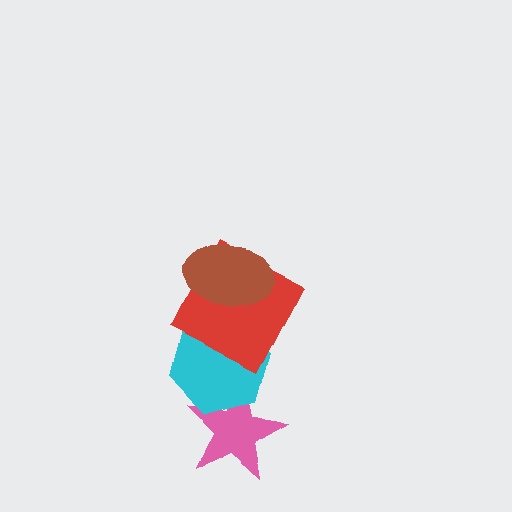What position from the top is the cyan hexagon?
The cyan hexagon is 3rd from the top.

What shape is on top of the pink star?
The cyan hexagon is on top of the pink star.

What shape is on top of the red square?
The brown ellipse is on top of the red square.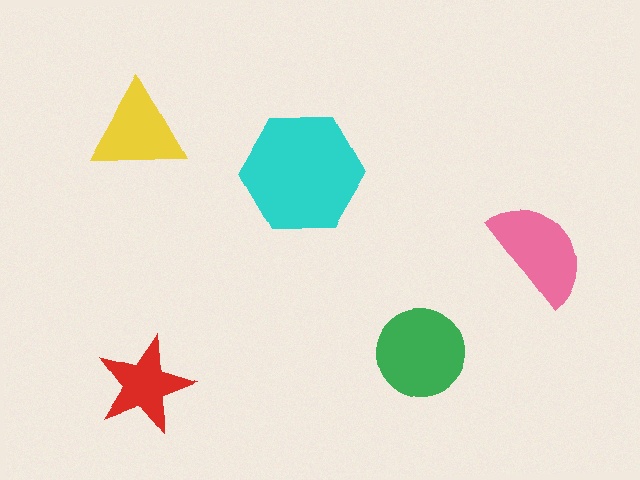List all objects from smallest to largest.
The red star, the yellow triangle, the pink semicircle, the green circle, the cyan hexagon.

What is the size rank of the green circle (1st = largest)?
2nd.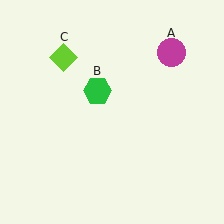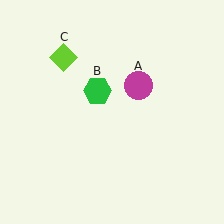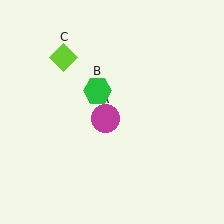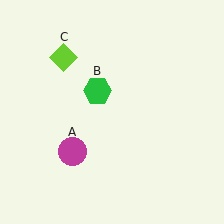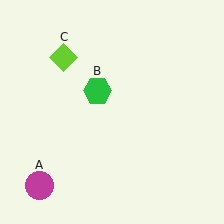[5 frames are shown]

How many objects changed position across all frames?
1 object changed position: magenta circle (object A).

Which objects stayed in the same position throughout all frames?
Green hexagon (object B) and lime diamond (object C) remained stationary.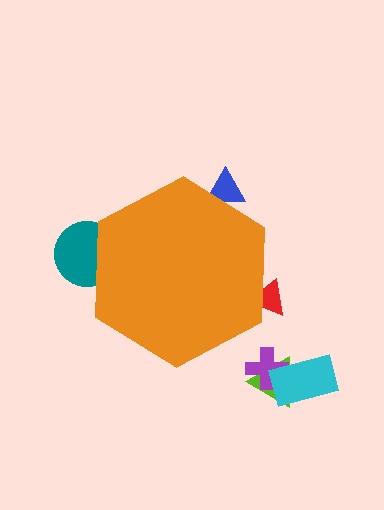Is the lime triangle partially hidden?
No, the lime triangle is fully visible.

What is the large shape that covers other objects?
An orange hexagon.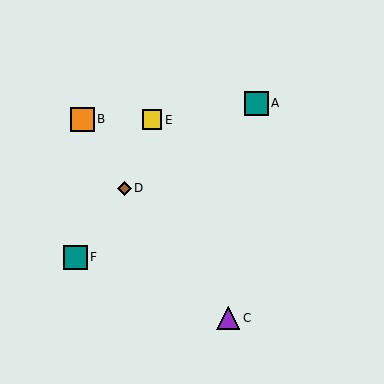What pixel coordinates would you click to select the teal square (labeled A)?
Click at (256, 103) to select the teal square A.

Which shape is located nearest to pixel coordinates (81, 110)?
The orange square (labeled B) at (82, 119) is nearest to that location.